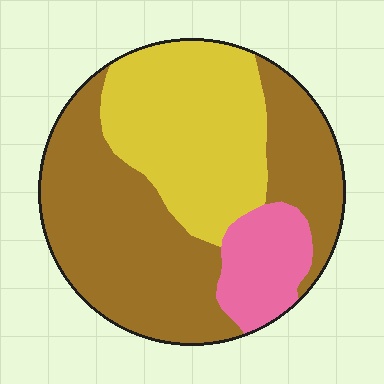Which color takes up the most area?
Brown, at roughly 55%.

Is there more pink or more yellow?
Yellow.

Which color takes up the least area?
Pink, at roughly 15%.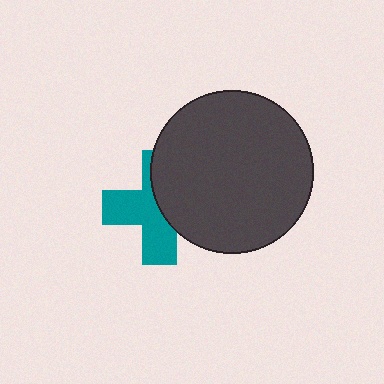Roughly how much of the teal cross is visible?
About half of it is visible (roughly 55%).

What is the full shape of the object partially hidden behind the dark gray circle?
The partially hidden object is a teal cross.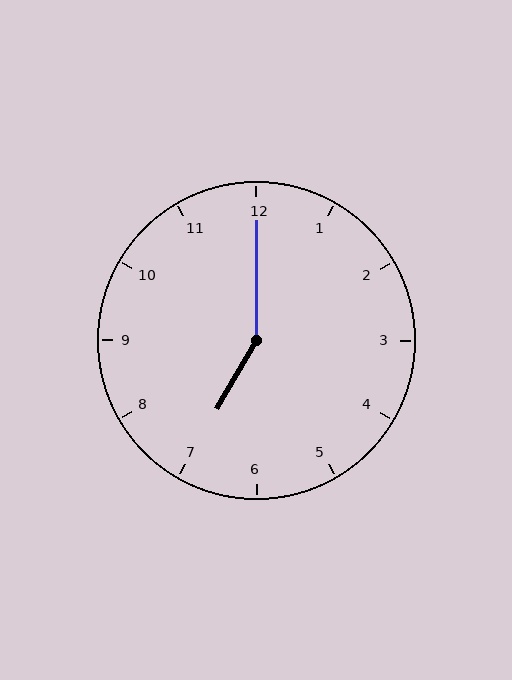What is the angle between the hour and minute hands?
Approximately 150 degrees.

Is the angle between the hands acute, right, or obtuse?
It is obtuse.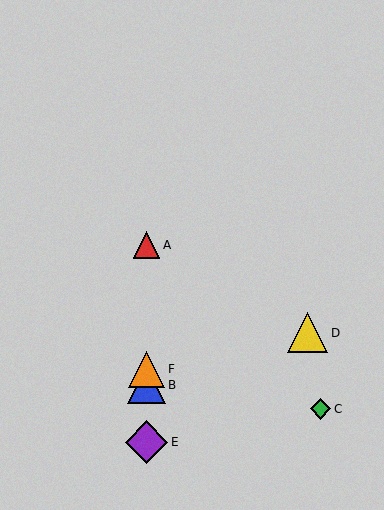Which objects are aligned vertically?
Objects A, B, E, F are aligned vertically.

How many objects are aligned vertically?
4 objects (A, B, E, F) are aligned vertically.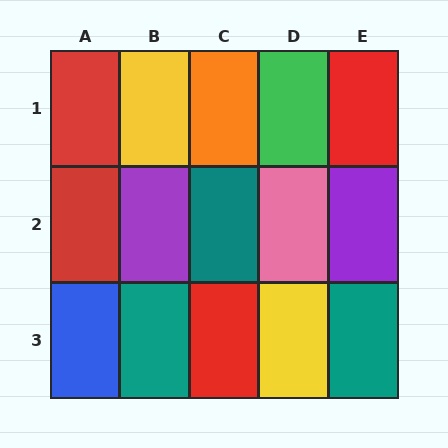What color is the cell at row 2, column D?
Pink.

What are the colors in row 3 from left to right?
Blue, teal, red, yellow, teal.